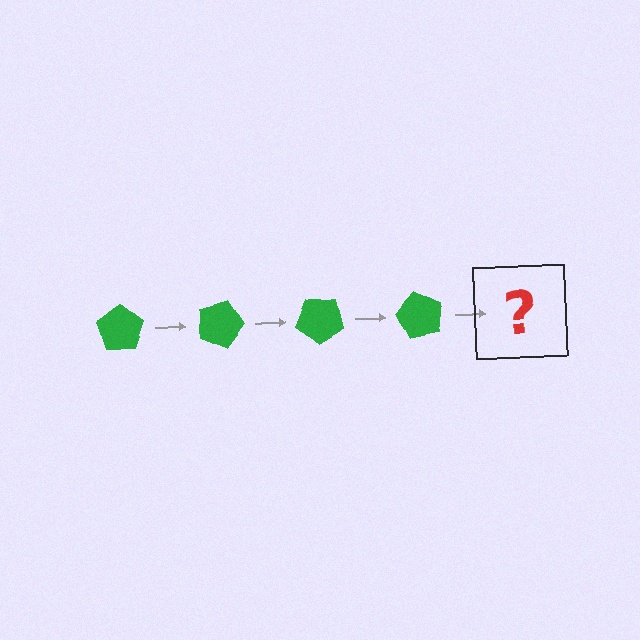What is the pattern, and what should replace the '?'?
The pattern is that the pentagon rotates 20 degrees each step. The '?' should be a green pentagon rotated 80 degrees.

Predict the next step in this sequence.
The next step is a green pentagon rotated 80 degrees.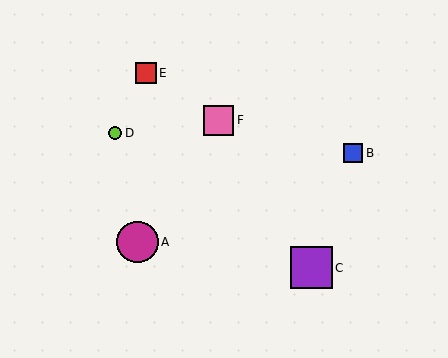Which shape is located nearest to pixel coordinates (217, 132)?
The pink square (labeled F) at (218, 120) is nearest to that location.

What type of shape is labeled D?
Shape D is a lime circle.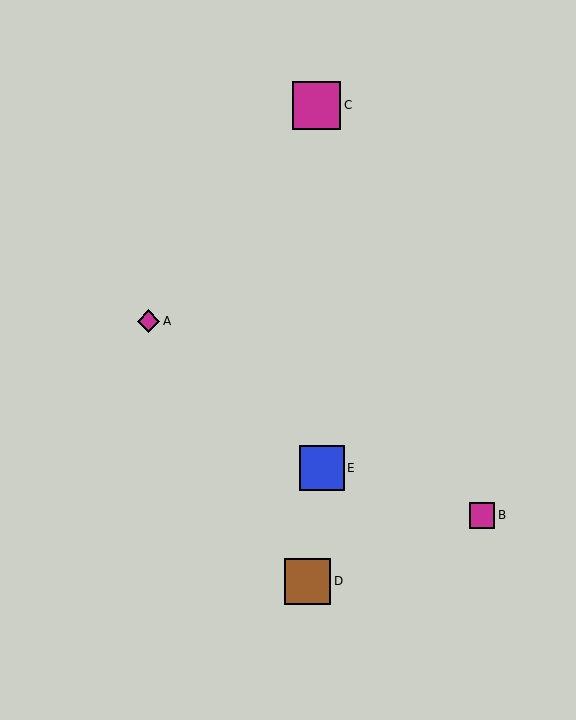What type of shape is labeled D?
Shape D is a brown square.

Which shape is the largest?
The magenta square (labeled C) is the largest.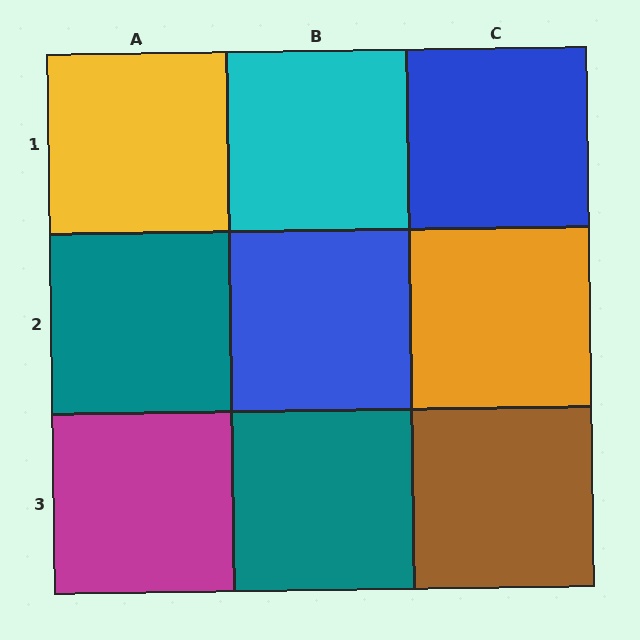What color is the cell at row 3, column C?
Brown.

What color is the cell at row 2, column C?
Orange.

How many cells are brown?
1 cell is brown.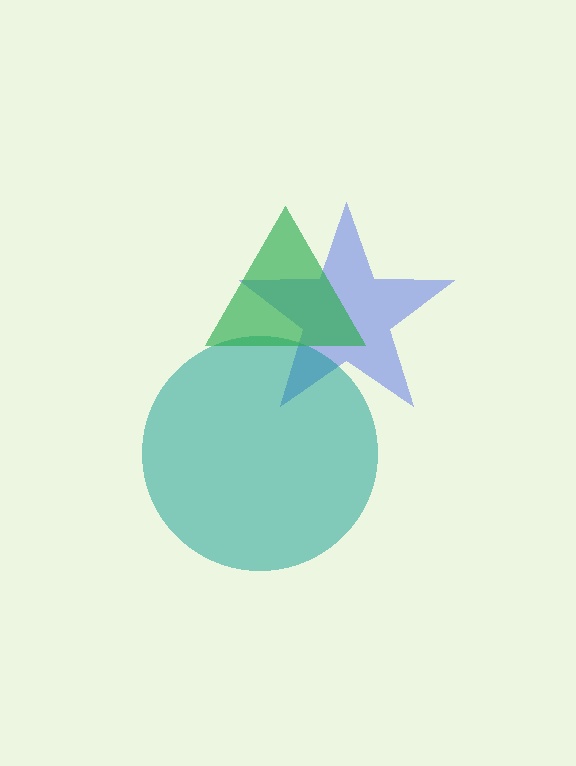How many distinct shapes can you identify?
There are 3 distinct shapes: a blue star, a teal circle, a green triangle.